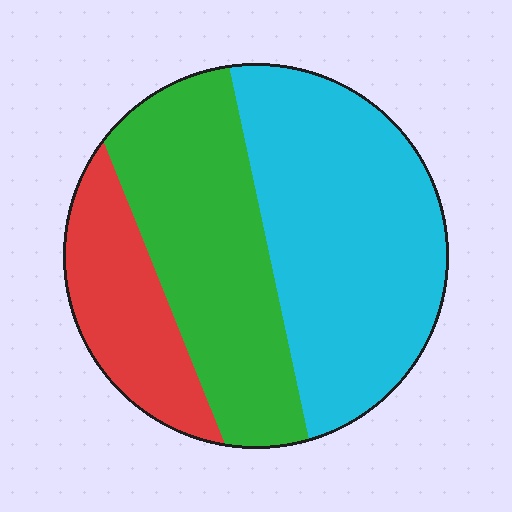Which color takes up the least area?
Red, at roughly 20%.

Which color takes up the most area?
Cyan, at roughly 45%.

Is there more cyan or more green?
Cyan.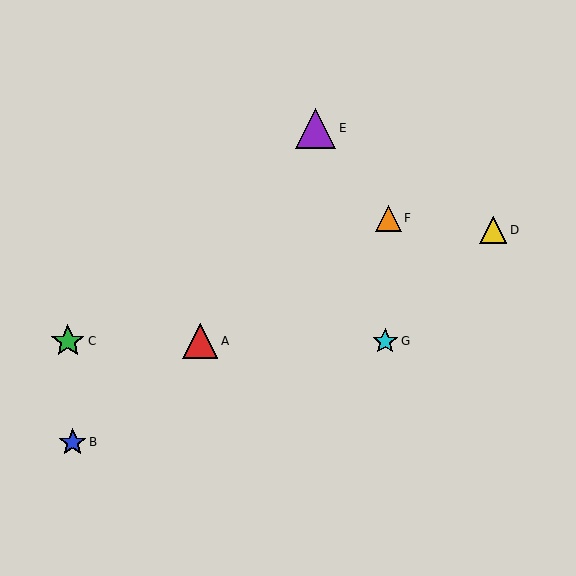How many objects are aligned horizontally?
3 objects (A, C, G) are aligned horizontally.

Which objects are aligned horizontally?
Objects A, C, G are aligned horizontally.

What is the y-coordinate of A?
Object A is at y≈341.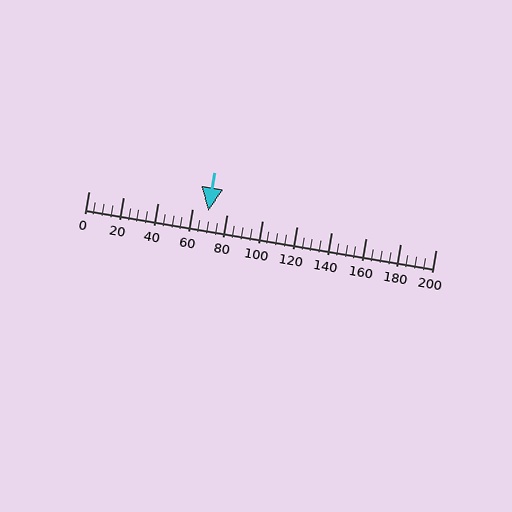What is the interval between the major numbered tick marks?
The major tick marks are spaced 20 units apart.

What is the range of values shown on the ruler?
The ruler shows values from 0 to 200.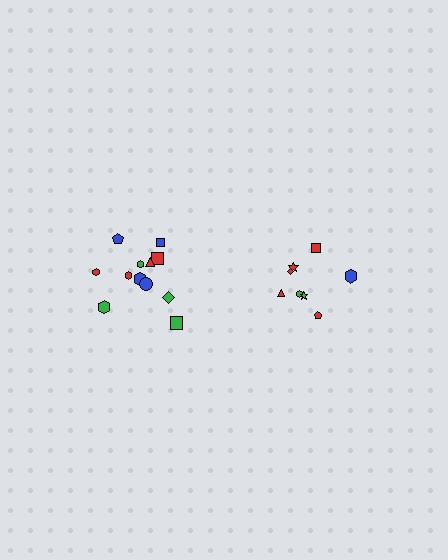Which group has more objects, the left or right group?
The left group.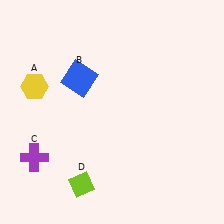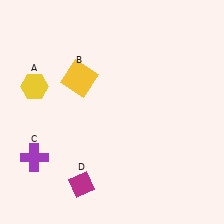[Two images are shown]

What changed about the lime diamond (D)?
In Image 1, D is lime. In Image 2, it changed to magenta.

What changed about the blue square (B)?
In Image 1, B is blue. In Image 2, it changed to yellow.